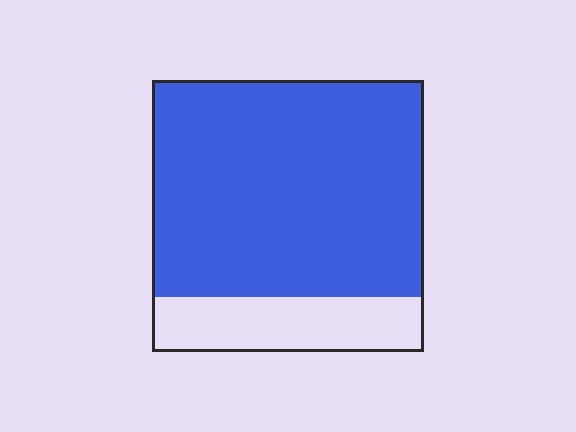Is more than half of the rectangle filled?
Yes.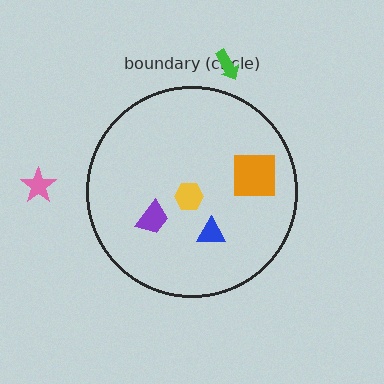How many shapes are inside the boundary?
4 inside, 2 outside.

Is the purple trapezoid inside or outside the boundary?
Inside.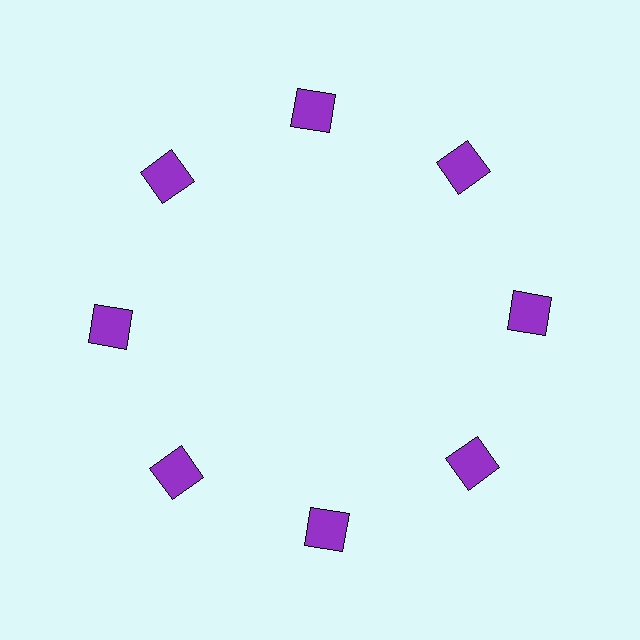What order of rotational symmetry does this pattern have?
This pattern has 8-fold rotational symmetry.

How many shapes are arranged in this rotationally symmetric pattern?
There are 8 shapes, arranged in 8 groups of 1.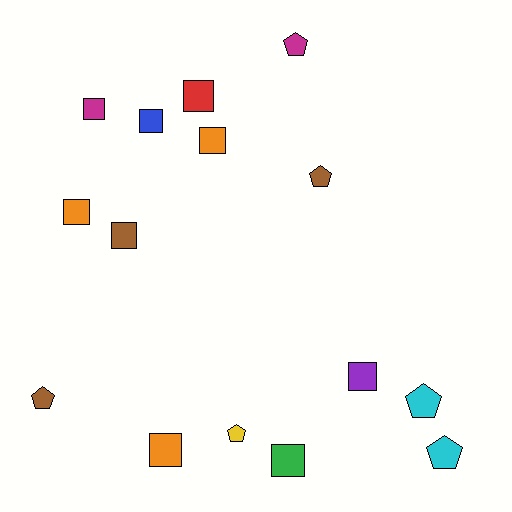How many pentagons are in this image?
There are 6 pentagons.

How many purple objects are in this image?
There is 1 purple object.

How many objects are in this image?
There are 15 objects.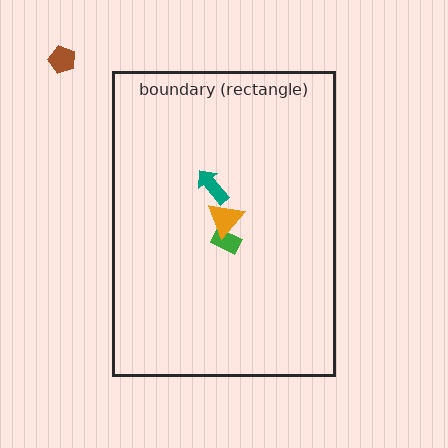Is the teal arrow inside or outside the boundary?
Inside.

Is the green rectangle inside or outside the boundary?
Inside.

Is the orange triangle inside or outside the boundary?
Inside.